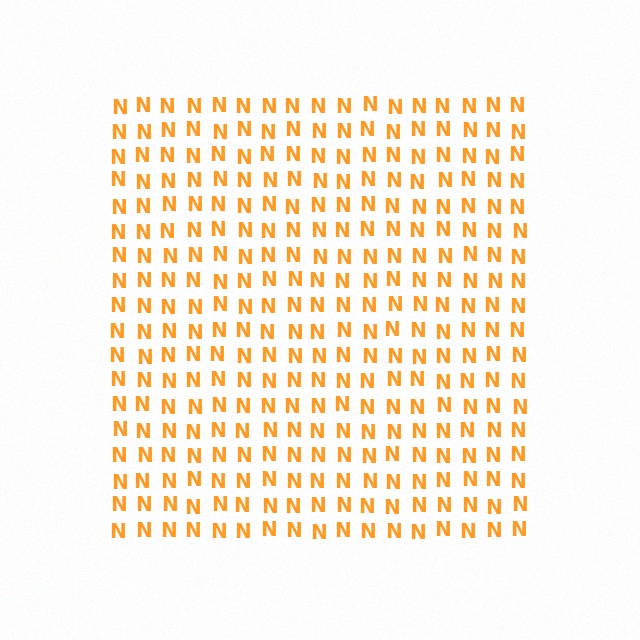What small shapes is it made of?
It is made of small letter N's.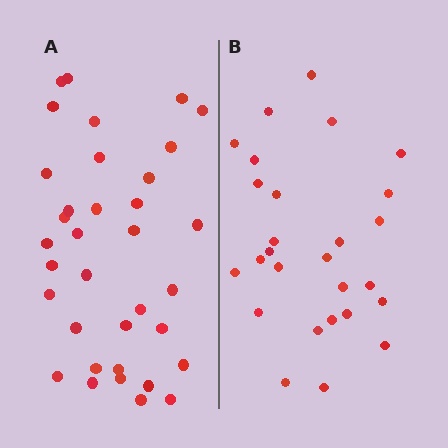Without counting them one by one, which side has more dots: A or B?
Region A (the left region) has more dots.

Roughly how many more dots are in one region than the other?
Region A has roughly 8 or so more dots than region B.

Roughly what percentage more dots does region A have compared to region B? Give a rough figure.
About 30% more.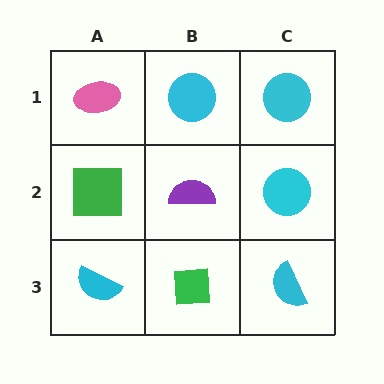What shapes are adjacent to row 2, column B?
A cyan circle (row 1, column B), a green square (row 3, column B), a green square (row 2, column A), a cyan circle (row 2, column C).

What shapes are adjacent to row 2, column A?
A pink ellipse (row 1, column A), a cyan semicircle (row 3, column A), a purple semicircle (row 2, column B).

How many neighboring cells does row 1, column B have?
3.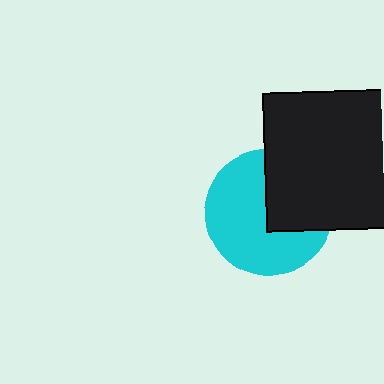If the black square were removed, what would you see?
You would see the complete cyan circle.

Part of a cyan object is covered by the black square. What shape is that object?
It is a circle.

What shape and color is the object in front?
The object in front is a black square.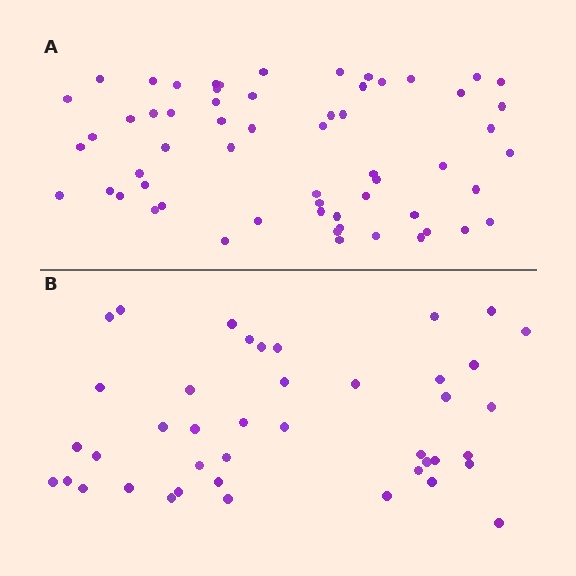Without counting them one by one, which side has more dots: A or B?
Region A (the top region) has more dots.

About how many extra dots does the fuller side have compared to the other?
Region A has approximately 20 more dots than region B.